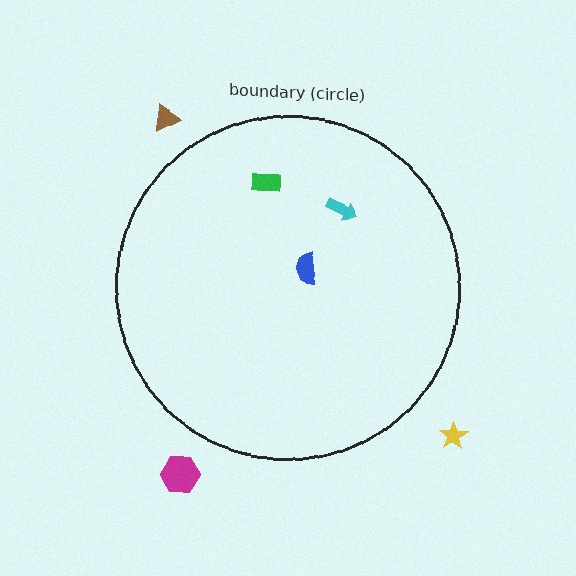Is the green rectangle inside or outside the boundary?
Inside.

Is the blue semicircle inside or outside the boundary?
Inside.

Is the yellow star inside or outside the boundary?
Outside.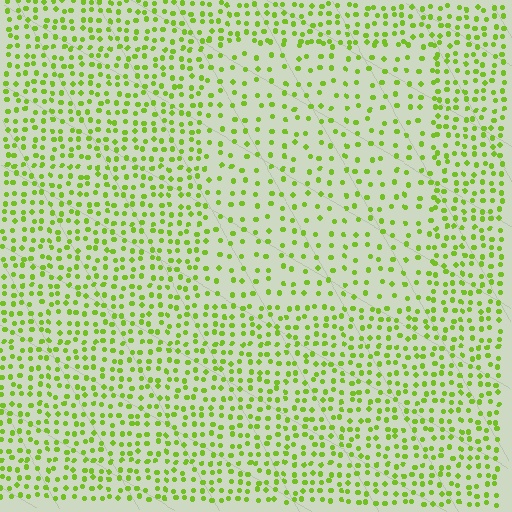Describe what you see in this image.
The image contains small lime elements arranged at two different densities. A rectangle-shaped region is visible where the elements are less densely packed than the surrounding area.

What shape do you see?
I see a rectangle.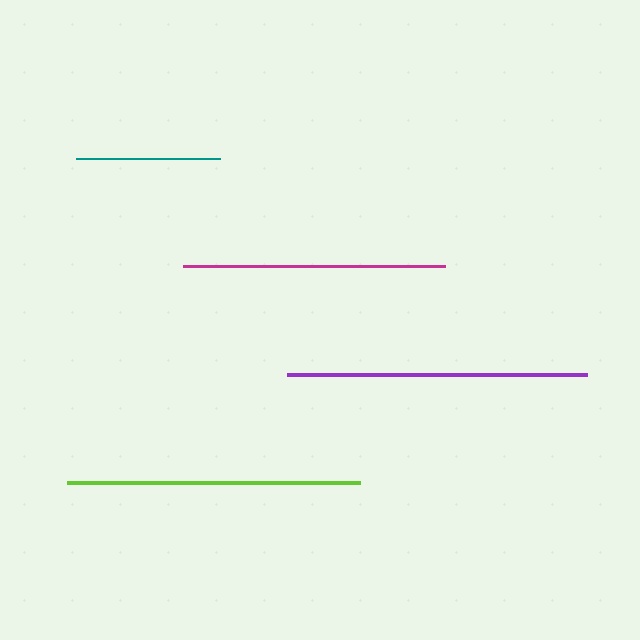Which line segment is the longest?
The purple line is the longest at approximately 300 pixels.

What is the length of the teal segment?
The teal segment is approximately 144 pixels long.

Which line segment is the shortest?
The teal line is the shortest at approximately 144 pixels.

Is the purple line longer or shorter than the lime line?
The purple line is longer than the lime line.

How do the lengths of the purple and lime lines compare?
The purple and lime lines are approximately the same length.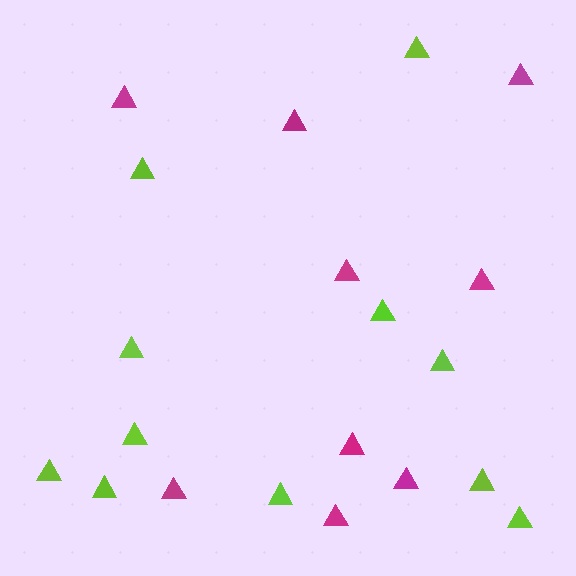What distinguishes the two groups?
There are 2 groups: one group of magenta triangles (9) and one group of lime triangles (11).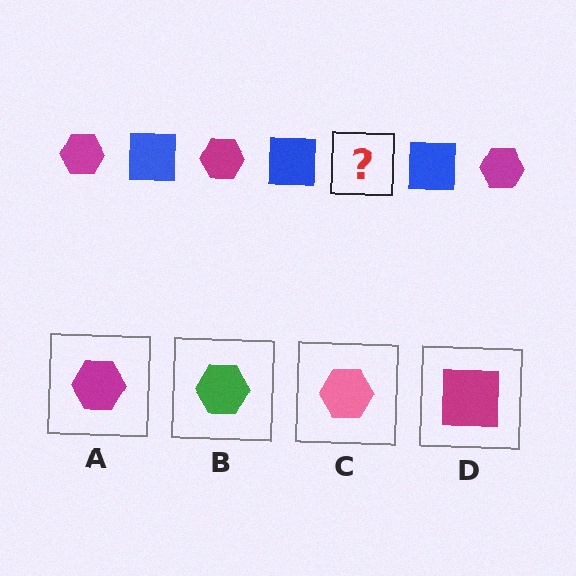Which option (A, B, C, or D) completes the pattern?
A.